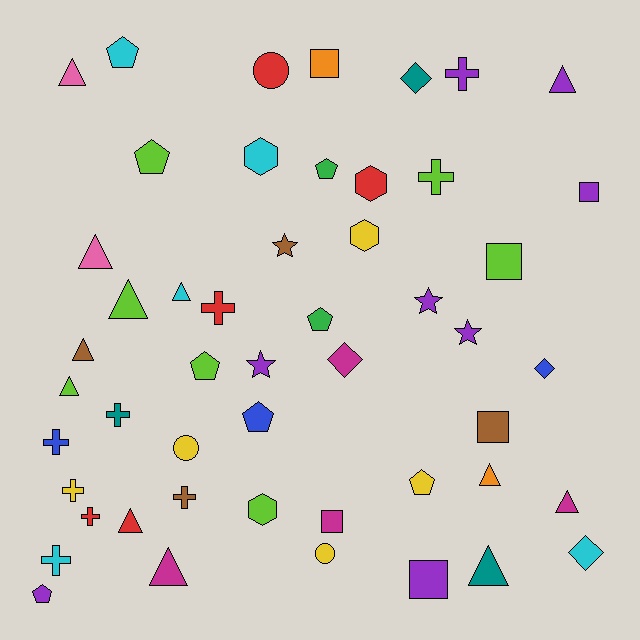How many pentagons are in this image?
There are 8 pentagons.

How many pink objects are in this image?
There are 2 pink objects.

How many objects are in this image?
There are 50 objects.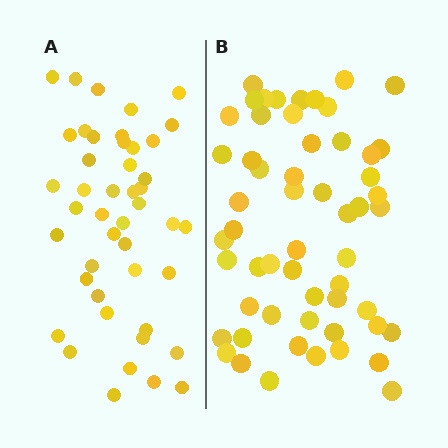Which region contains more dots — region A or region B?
Region B (the right region) has more dots.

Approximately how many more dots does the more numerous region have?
Region B has roughly 12 or so more dots than region A.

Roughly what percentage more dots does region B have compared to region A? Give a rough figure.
About 25% more.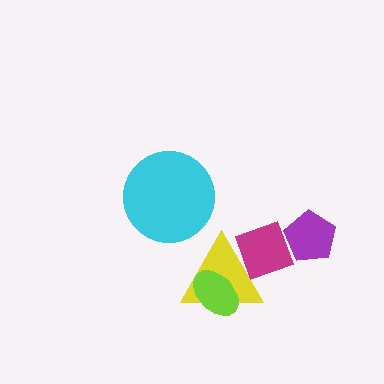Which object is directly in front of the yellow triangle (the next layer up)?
The magenta diamond is directly in front of the yellow triangle.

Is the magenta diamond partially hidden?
No, no other shape covers it.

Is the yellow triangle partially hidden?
Yes, it is partially covered by another shape.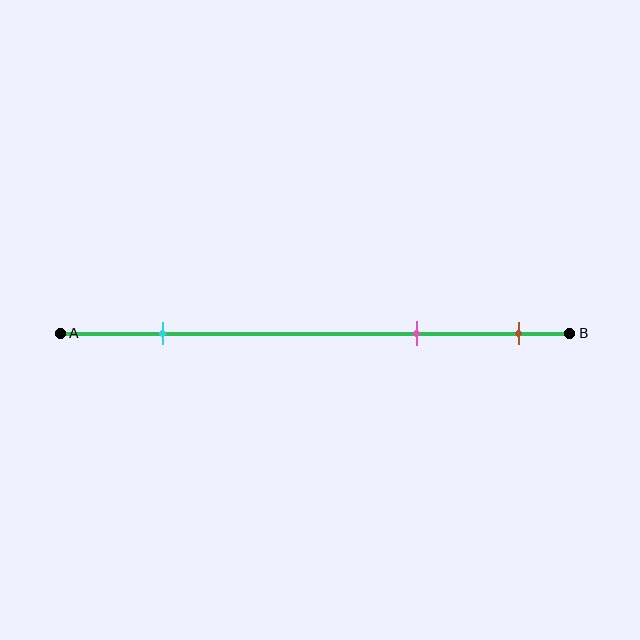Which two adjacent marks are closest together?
The pink and brown marks are the closest adjacent pair.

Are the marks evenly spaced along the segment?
No, the marks are not evenly spaced.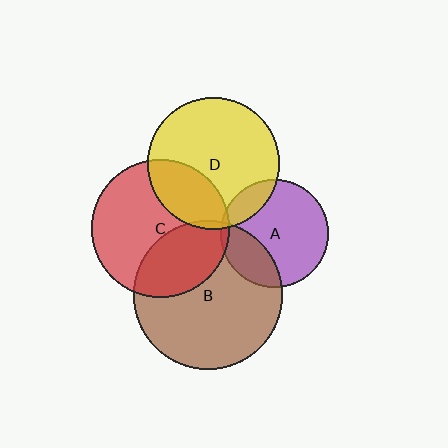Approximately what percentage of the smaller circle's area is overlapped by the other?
Approximately 5%.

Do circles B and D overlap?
Yes.